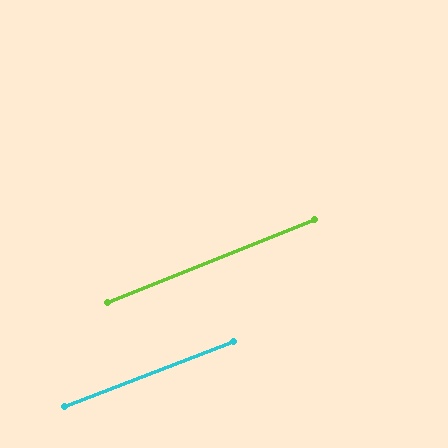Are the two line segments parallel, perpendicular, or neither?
Parallel — their directions differ by only 0.8°.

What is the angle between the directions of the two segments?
Approximately 1 degree.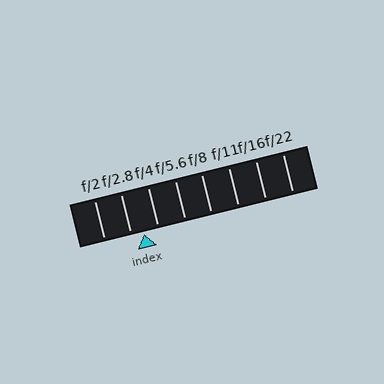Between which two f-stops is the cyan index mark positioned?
The index mark is between f/2.8 and f/4.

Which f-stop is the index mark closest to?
The index mark is closest to f/2.8.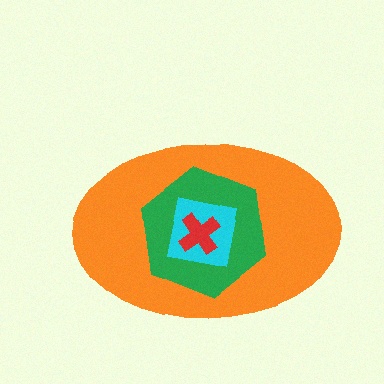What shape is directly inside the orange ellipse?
The green hexagon.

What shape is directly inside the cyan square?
The red cross.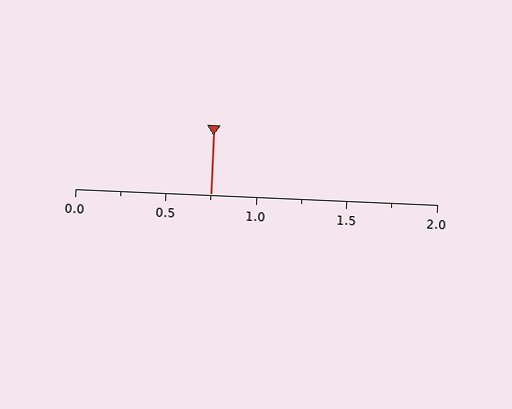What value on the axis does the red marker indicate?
The marker indicates approximately 0.75.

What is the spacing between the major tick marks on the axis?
The major ticks are spaced 0.5 apart.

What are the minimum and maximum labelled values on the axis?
The axis runs from 0.0 to 2.0.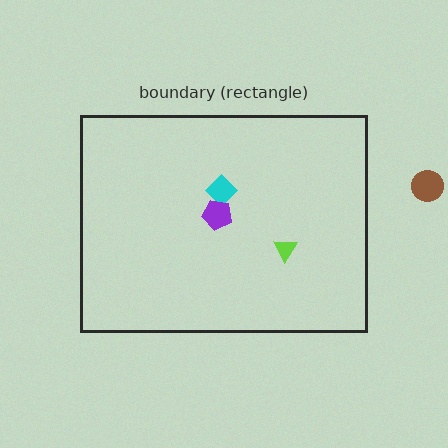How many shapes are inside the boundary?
3 inside, 1 outside.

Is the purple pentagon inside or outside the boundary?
Inside.